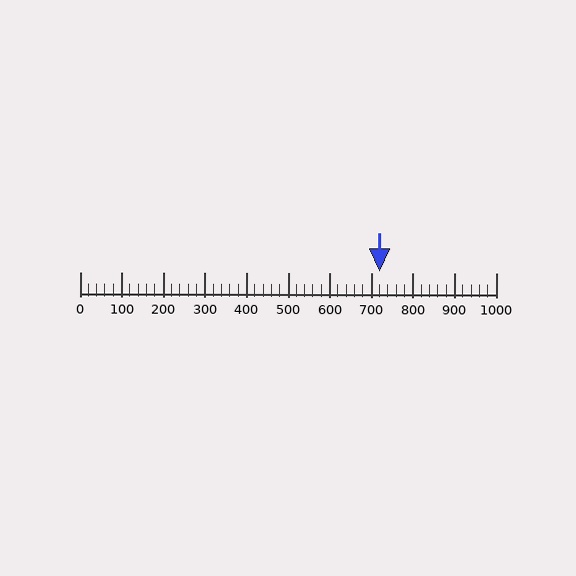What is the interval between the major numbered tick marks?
The major tick marks are spaced 100 units apart.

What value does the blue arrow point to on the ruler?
The blue arrow points to approximately 720.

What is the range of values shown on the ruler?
The ruler shows values from 0 to 1000.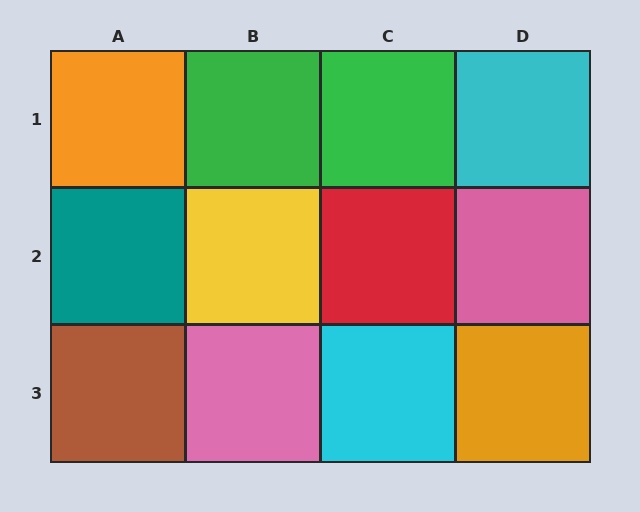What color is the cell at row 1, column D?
Cyan.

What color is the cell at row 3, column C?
Cyan.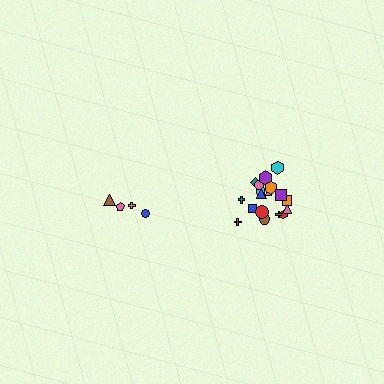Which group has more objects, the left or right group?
The right group.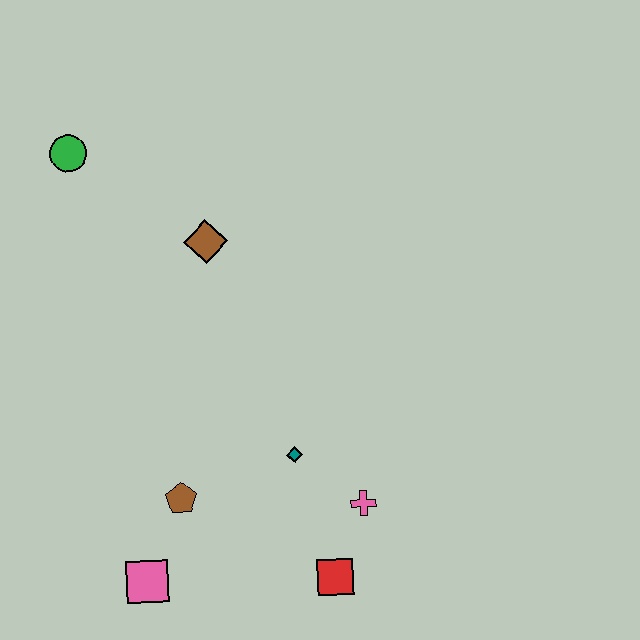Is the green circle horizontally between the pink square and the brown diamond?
No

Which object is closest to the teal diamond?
The pink cross is closest to the teal diamond.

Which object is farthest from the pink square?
The green circle is farthest from the pink square.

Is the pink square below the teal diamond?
Yes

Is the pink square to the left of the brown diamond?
Yes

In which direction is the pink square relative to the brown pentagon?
The pink square is below the brown pentagon.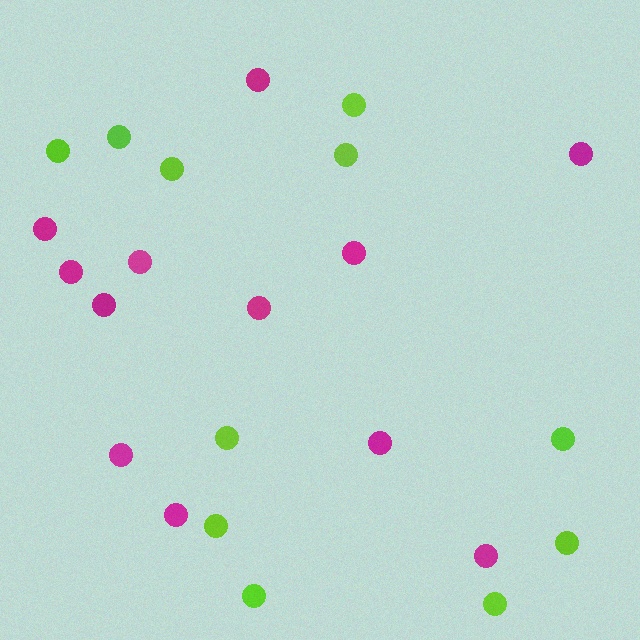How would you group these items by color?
There are 2 groups: one group of lime circles (11) and one group of magenta circles (12).